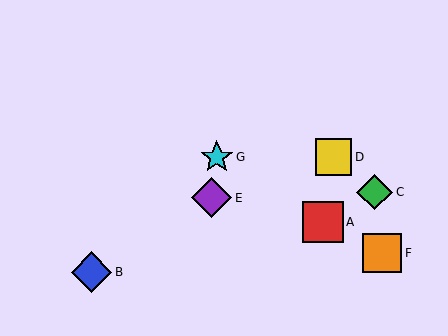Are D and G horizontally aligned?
Yes, both are at y≈157.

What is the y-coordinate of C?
Object C is at y≈192.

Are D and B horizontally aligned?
No, D is at y≈157 and B is at y≈272.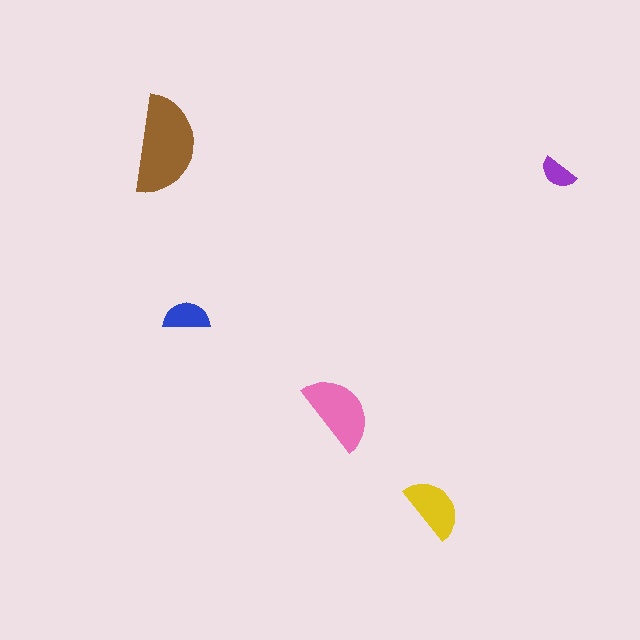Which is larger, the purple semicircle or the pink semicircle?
The pink one.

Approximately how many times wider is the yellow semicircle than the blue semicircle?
About 1.5 times wider.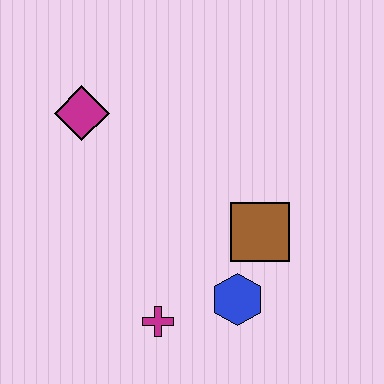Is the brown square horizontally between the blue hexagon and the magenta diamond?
No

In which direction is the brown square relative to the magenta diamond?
The brown square is to the right of the magenta diamond.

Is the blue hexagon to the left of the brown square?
Yes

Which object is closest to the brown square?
The blue hexagon is closest to the brown square.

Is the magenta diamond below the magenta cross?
No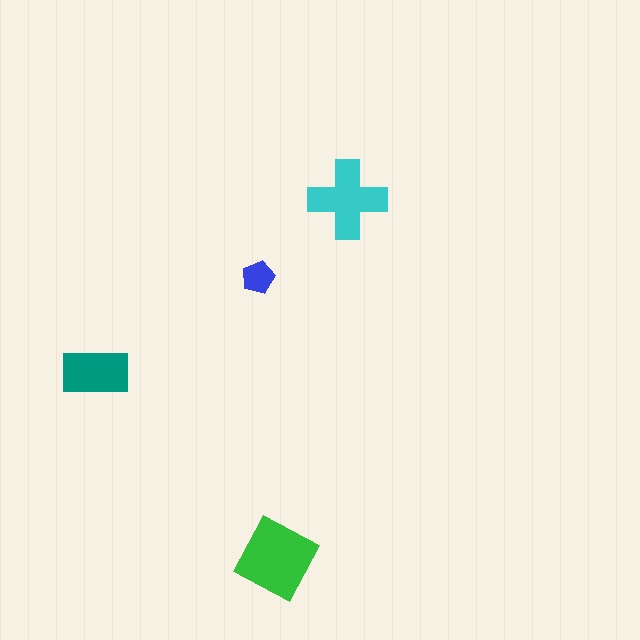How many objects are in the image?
There are 4 objects in the image.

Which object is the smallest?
The blue pentagon.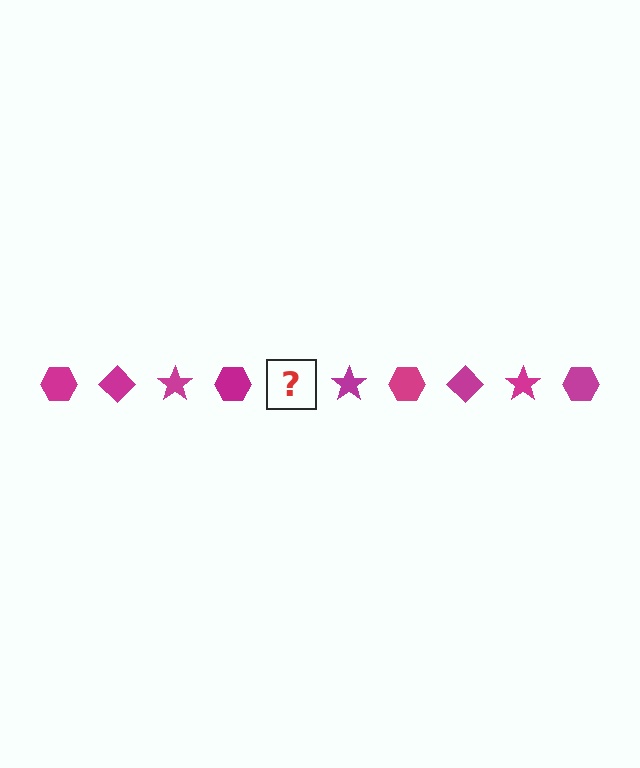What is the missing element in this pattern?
The missing element is a magenta diamond.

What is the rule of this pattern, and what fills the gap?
The rule is that the pattern cycles through hexagon, diamond, star shapes in magenta. The gap should be filled with a magenta diamond.